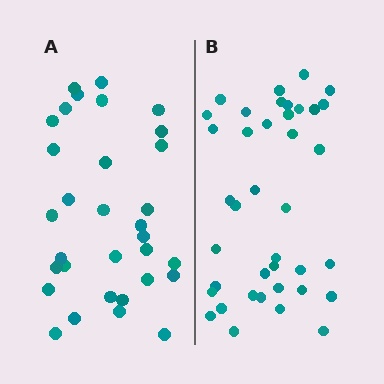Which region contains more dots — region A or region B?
Region B (the right region) has more dots.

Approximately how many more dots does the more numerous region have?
Region B has roughly 8 or so more dots than region A.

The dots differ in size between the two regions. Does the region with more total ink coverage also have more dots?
No. Region A has more total ink coverage because its dots are larger, but region B actually contains more individual dots. Total area can be misleading — the number of items is what matters here.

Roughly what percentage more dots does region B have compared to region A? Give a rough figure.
About 20% more.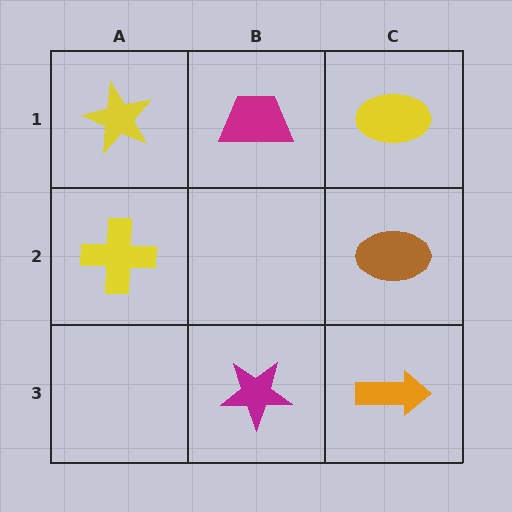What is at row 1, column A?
A yellow star.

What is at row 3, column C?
An orange arrow.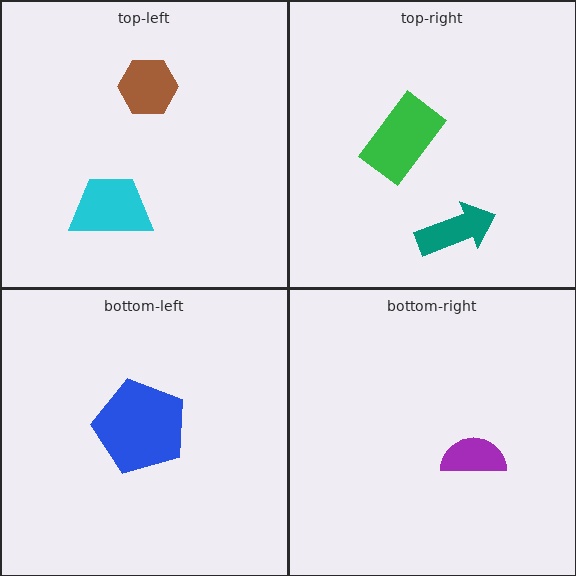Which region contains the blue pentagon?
The bottom-left region.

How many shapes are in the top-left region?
2.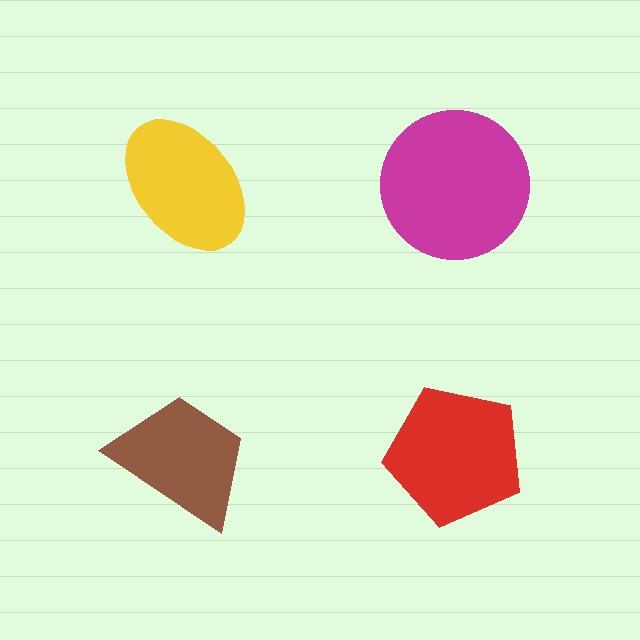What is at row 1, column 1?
A yellow ellipse.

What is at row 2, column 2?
A red pentagon.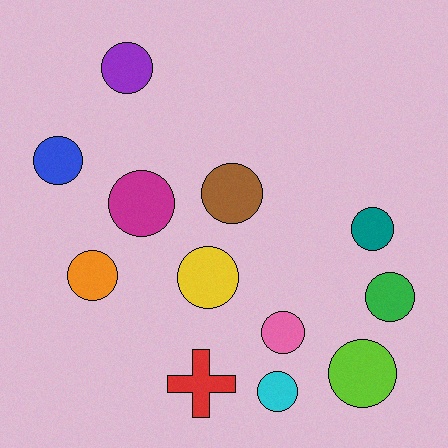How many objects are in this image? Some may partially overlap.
There are 12 objects.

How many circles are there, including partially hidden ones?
There are 11 circles.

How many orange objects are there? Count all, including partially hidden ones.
There is 1 orange object.